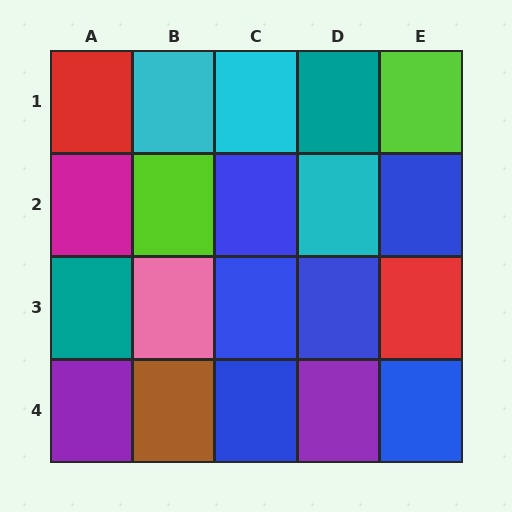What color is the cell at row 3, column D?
Blue.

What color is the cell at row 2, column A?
Magenta.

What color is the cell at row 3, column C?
Blue.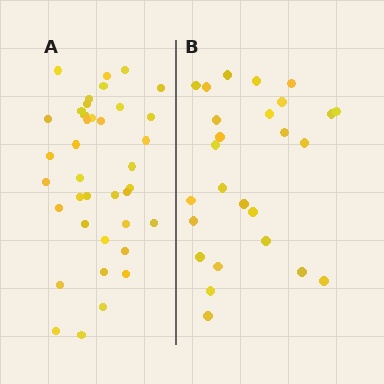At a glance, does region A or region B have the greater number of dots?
Region A (the left region) has more dots.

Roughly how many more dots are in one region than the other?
Region A has roughly 12 or so more dots than region B.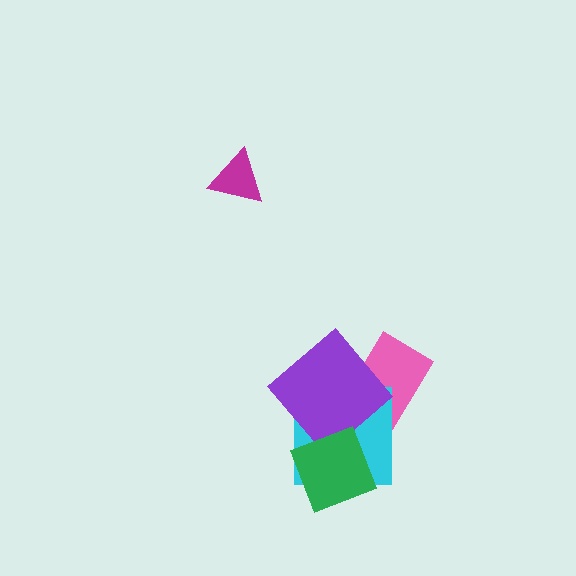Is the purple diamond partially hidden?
Yes, it is partially covered by another shape.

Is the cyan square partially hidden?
Yes, it is partially covered by another shape.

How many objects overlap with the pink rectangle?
2 objects overlap with the pink rectangle.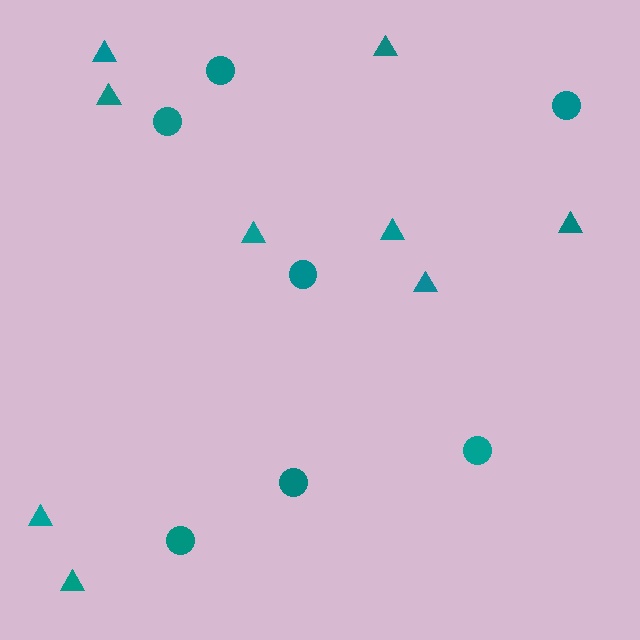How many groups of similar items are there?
There are 2 groups: one group of triangles (9) and one group of circles (7).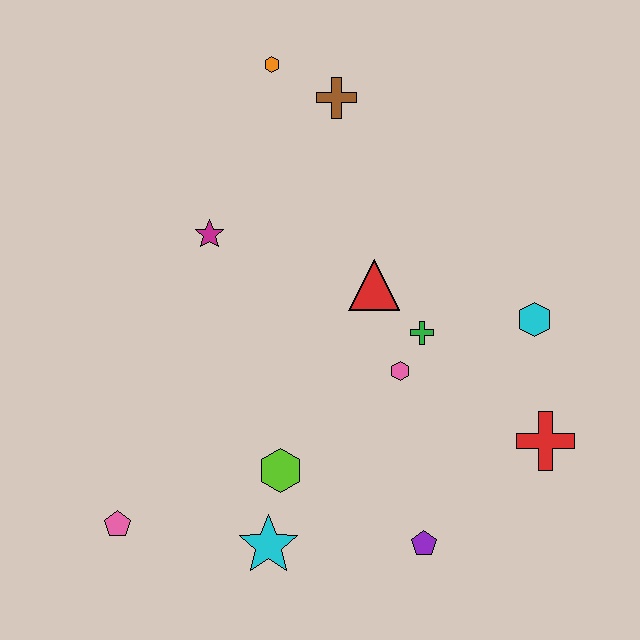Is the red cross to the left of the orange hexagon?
No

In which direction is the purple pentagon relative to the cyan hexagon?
The purple pentagon is below the cyan hexagon.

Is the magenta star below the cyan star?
No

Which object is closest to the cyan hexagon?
The green cross is closest to the cyan hexagon.